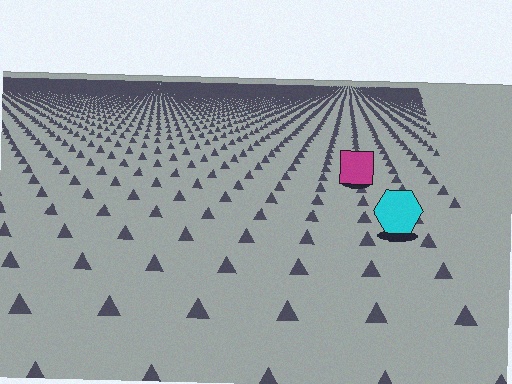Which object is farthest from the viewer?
The magenta square is farthest from the viewer. It appears smaller and the ground texture around it is denser.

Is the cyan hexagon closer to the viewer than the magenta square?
Yes. The cyan hexagon is closer — you can tell from the texture gradient: the ground texture is coarser near it.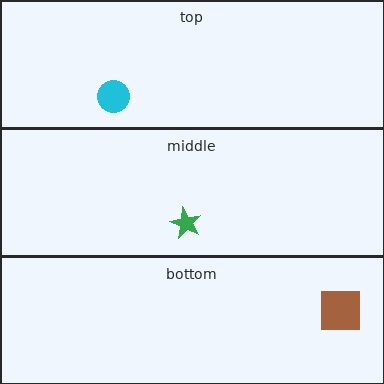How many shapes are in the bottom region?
1.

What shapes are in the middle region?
The green star.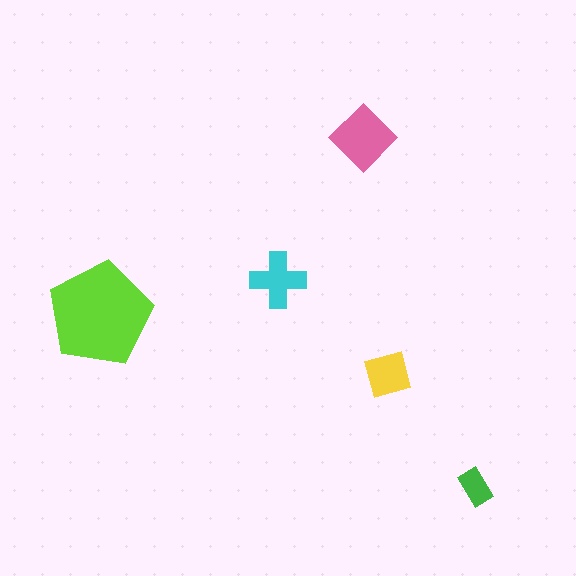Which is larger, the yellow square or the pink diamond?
The pink diamond.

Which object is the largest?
The lime pentagon.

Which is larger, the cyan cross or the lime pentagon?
The lime pentagon.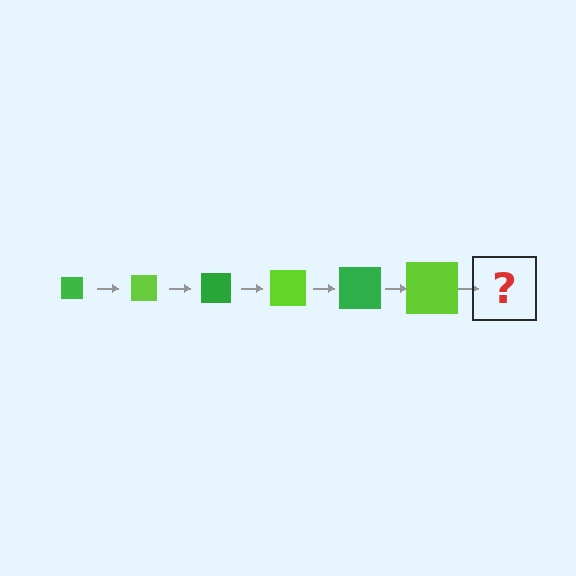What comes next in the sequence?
The next element should be a green square, larger than the previous one.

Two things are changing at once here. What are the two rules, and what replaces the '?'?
The two rules are that the square grows larger each step and the color cycles through green and lime. The '?' should be a green square, larger than the previous one.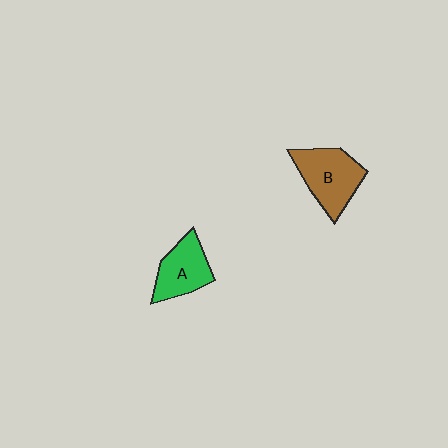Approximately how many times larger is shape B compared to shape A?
Approximately 1.3 times.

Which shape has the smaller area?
Shape A (green).